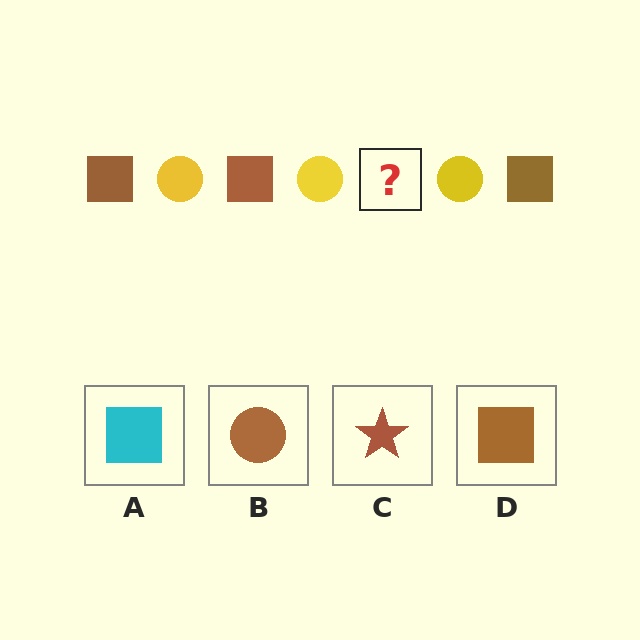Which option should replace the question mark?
Option D.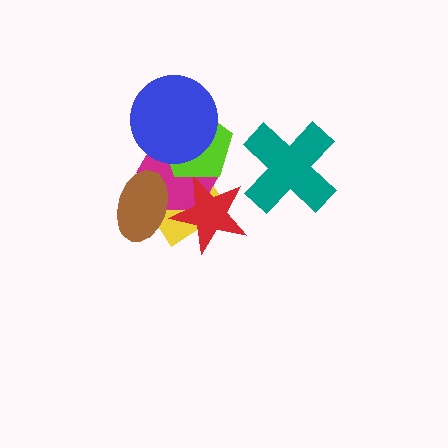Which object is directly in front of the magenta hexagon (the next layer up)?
The red star is directly in front of the magenta hexagon.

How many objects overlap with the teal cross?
0 objects overlap with the teal cross.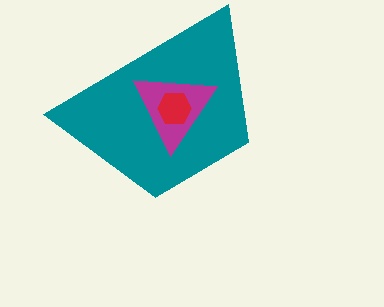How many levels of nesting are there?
3.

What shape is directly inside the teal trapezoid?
The magenta triangle.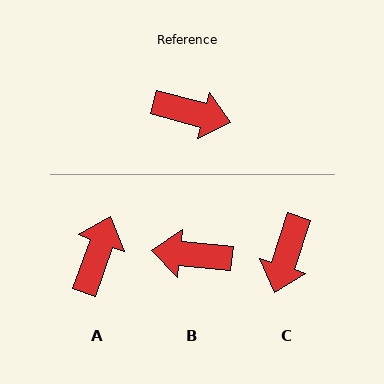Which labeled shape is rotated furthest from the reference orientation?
B, about 170 degrees away.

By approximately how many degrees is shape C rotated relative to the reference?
Approximately 93 degrees clockwise.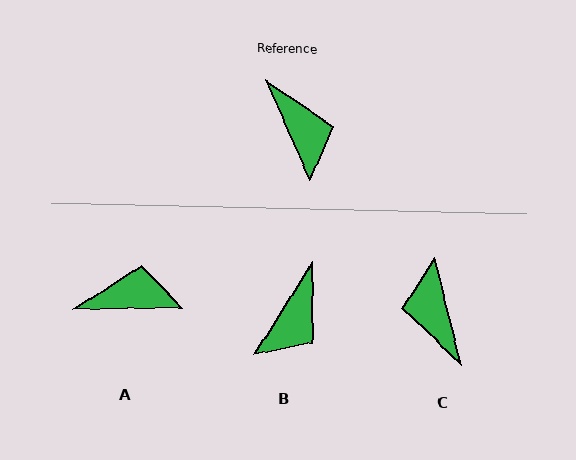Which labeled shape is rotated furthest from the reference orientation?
C, about 171 degrees away.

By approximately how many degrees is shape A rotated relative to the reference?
Approximately 67 degrees counter-clockwise.